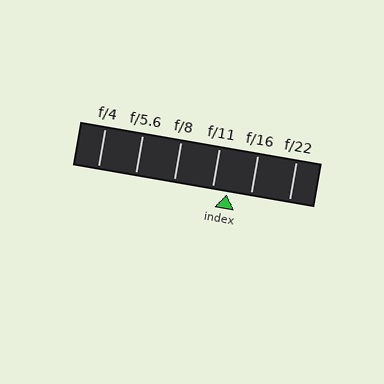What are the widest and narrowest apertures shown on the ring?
The widest aperture shown is f/4 and the narrowest is f/22.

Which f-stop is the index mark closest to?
The index mark is closest to f/11.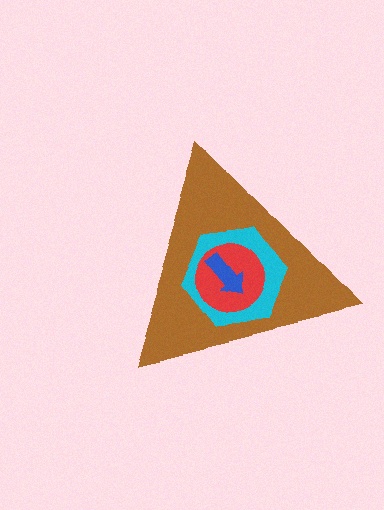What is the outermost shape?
The brown triangle.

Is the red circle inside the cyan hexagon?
Yes.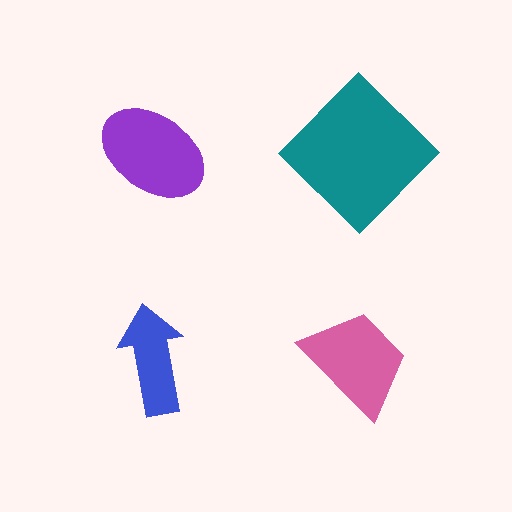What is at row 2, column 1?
A blue arrow.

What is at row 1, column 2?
A teal diamond.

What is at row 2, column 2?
A pink trapezoid.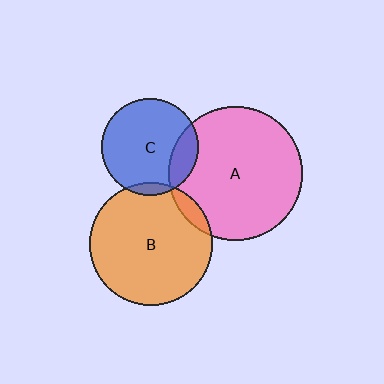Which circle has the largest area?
Circle A (pink).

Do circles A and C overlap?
Yes.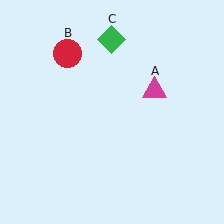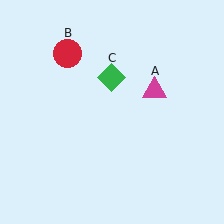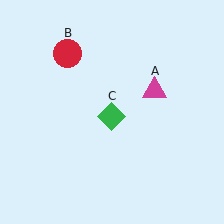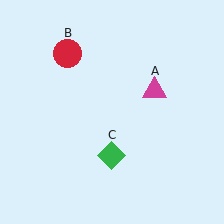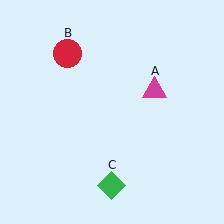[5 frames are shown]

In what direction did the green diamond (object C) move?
The green diamond (object C) moved down.